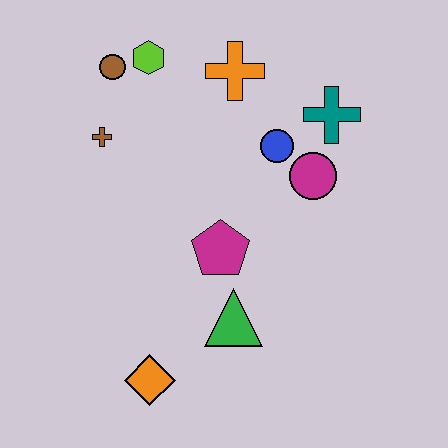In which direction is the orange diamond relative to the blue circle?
The orange diamond is below the blue circle.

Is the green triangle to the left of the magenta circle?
Yes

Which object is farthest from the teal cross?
The orange diamond is farthest from the teal cross.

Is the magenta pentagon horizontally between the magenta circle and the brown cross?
Yes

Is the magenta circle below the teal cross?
Yes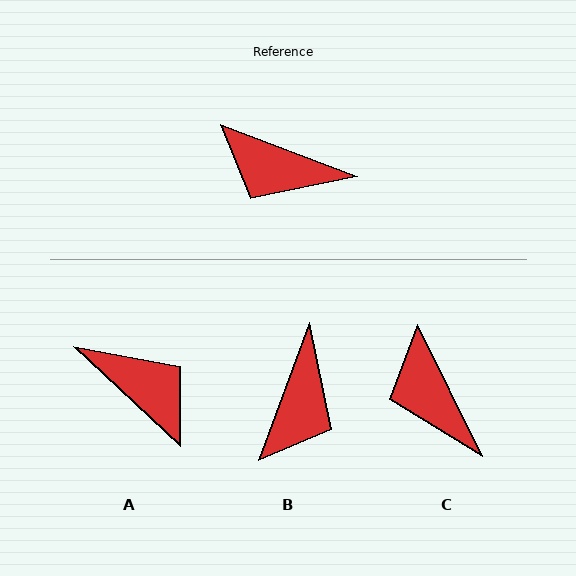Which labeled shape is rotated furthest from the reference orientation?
A, about 158 degrees away.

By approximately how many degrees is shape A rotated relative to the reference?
Approximately 158 degrees counter-clockwise.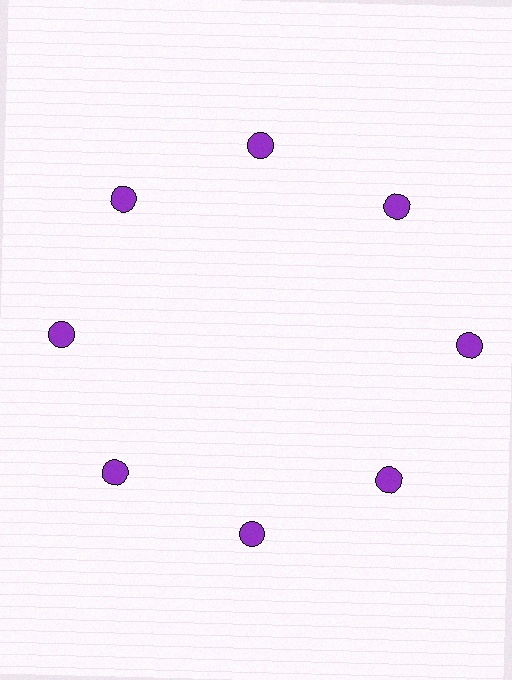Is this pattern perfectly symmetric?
No. The 8 purple circles are arranged in a ring, but one element near the 3 o'clock position is pushed outward from the center, breaking the 8-fold rotational symmetry.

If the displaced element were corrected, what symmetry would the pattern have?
It would have 8-fold rotational symmetry — the pattern would map onto itself every 45 degrees.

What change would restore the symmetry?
The symmetry would be restored by moving it inward, back onto the ring so that all 8 circles sit at equal angles and equal distance from the center.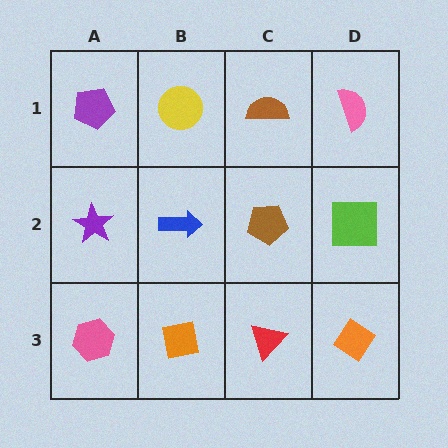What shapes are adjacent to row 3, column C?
A brown pentagon (row 2, column C), an orange square (row 3, column B), an orange diamond (row 3, column D).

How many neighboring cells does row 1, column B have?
3.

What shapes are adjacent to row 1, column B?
A blue arrow (row 2, column B), a purple pentagon (row 1, column A), a brown semicircle (row 1, column C).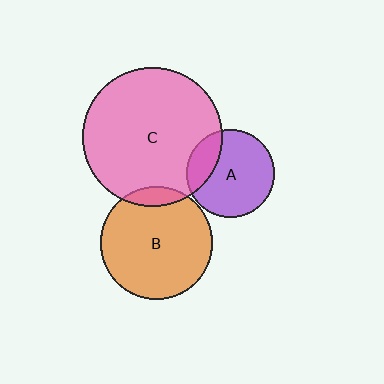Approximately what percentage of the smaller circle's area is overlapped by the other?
Approximately 10%.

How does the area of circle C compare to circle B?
Approximately 1.5 times.